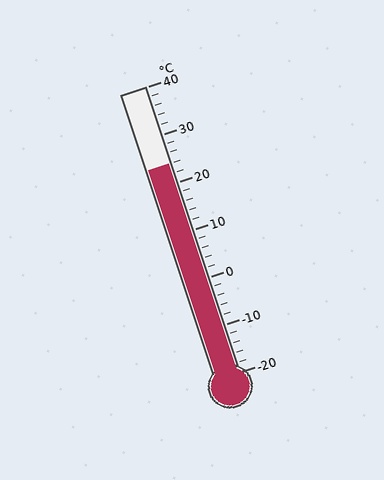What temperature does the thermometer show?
The thermometer shows approximately 24°C.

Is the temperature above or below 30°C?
The temperature is below 30°C.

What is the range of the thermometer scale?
The thermometer scale ranges from -20°C to 40°C.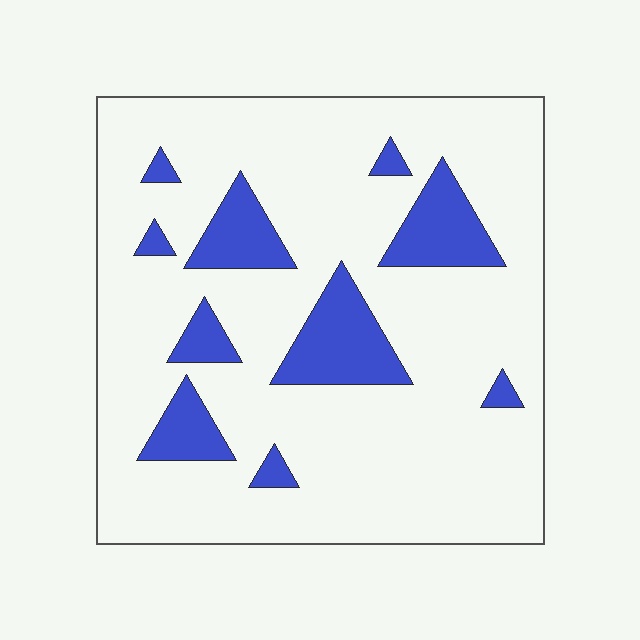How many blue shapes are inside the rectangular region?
10.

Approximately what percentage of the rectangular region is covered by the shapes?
Approximately 15%.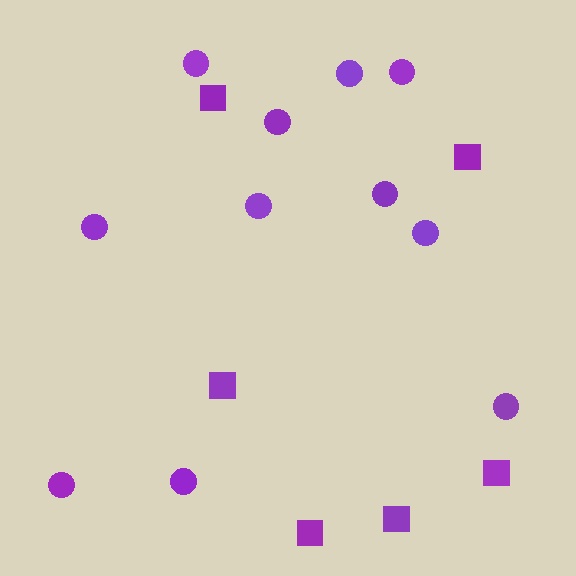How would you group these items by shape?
There are 2 groups: one group of squares (6) and one group of circles (11).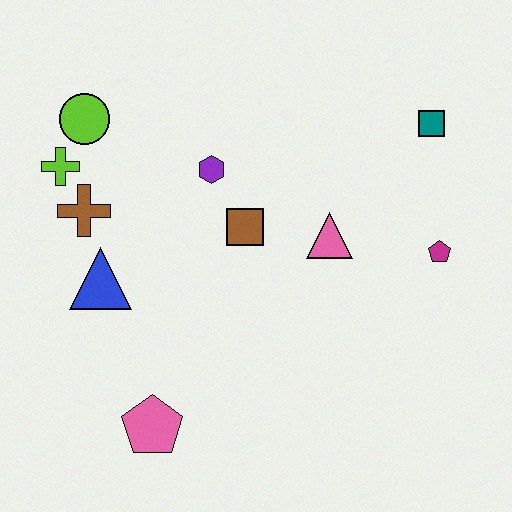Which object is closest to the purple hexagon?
The brown square is closest to the purple hexagon.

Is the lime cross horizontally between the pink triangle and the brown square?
No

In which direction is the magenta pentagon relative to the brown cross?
The magenta pentagon is to the right of the brown cross.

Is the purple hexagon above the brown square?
Yes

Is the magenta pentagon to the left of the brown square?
No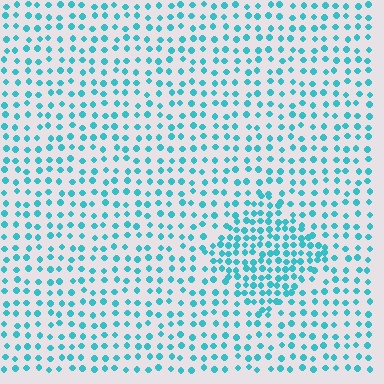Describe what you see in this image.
The image contains small cyan elements arranged at two different densities. A diamond-shaped region is visible where the elements are more densely packed than the surrounding area.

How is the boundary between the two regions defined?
The boundary is defined by a change in element density (approximately 1.9x ratio). All elements are the same color, size, and shape.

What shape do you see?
I see a diamond.